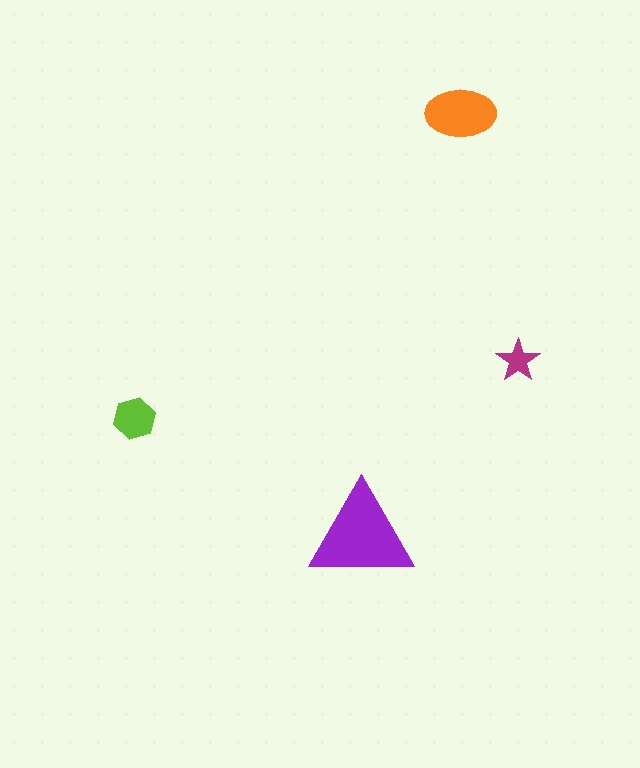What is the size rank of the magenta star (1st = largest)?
4th.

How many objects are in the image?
There are 4 objects in the image.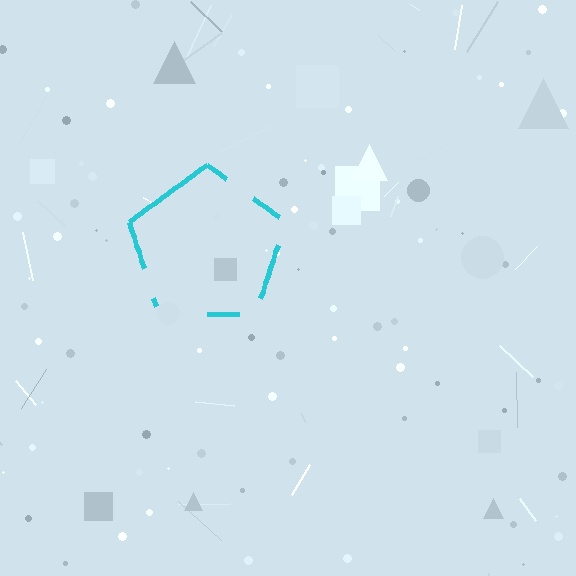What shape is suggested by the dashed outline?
The dashed outline suggests a pentagon.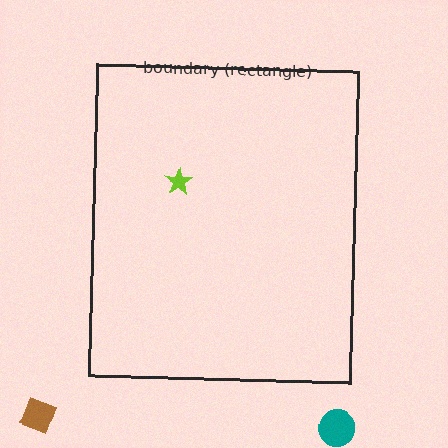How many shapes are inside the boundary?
1 inside, 2 outside.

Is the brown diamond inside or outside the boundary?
Outside.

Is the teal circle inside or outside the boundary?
Outside.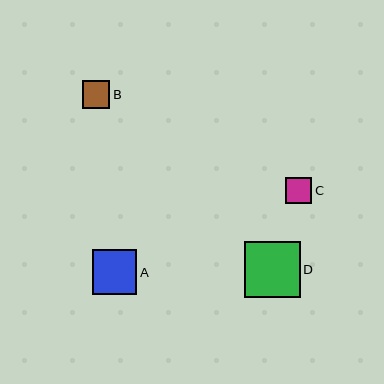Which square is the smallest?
Square C is the smallest with a size of approximately 26 pixels.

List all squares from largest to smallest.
From largest to smallest: D, A, B, C.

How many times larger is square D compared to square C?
Square D is approximately 2.2 times the size of square C.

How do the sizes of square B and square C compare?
Square B and square C are approximately the same size.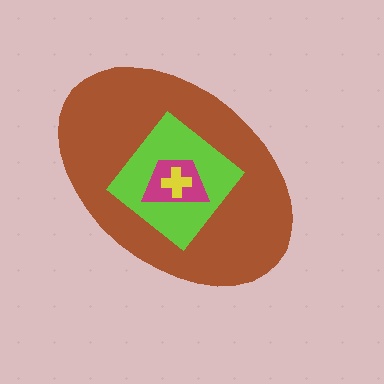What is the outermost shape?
The brown ellipse.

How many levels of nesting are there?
4.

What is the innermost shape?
The yellow cross.